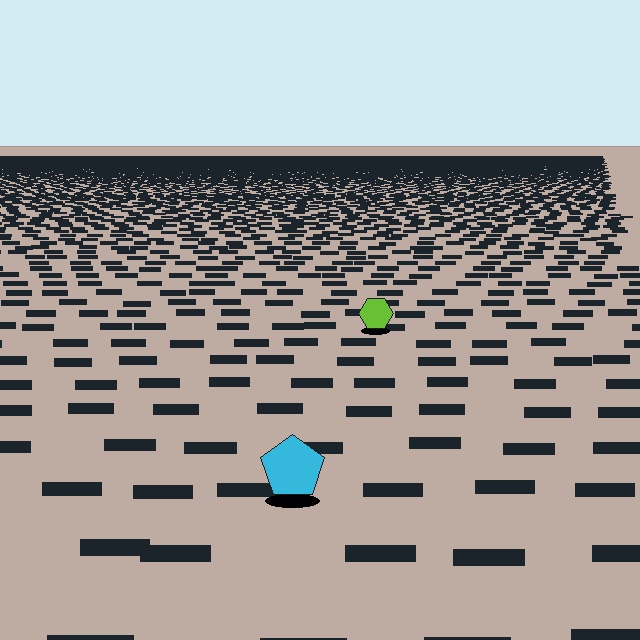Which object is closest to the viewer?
The cyan pentagon is closest. The texture marks near it are larger and more spread out.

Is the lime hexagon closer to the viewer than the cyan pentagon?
No. The cyan pentagon is closer — you can tell from the texture gradient: the ground texture is coarser near it.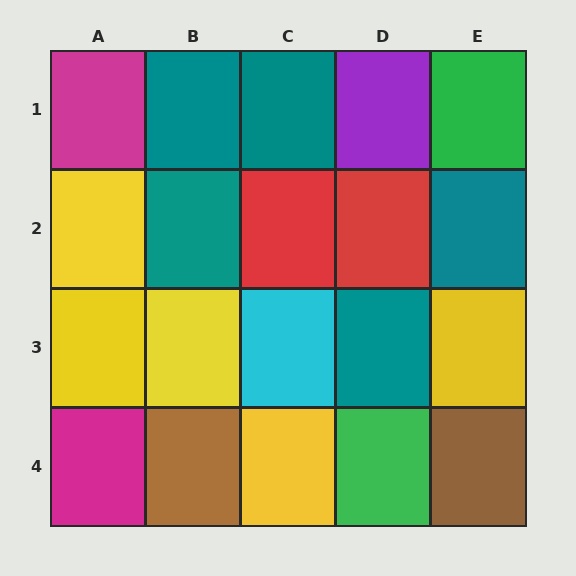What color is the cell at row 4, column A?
Magenta.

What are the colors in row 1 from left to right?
Magenta, teal, teal, purple, green.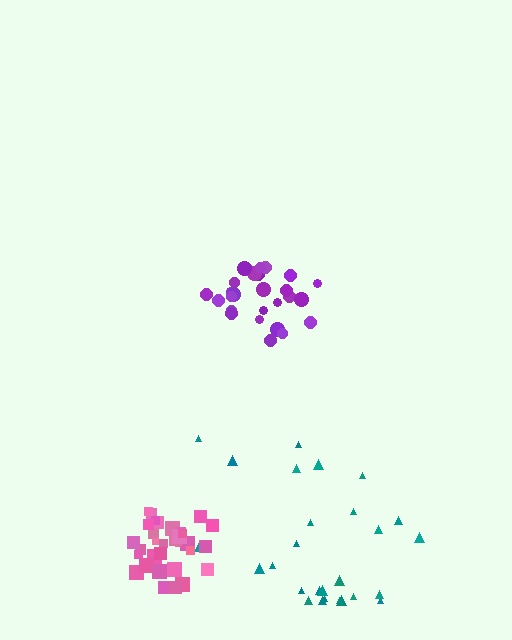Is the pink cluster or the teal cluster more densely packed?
Pink.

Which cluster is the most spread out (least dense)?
Teal.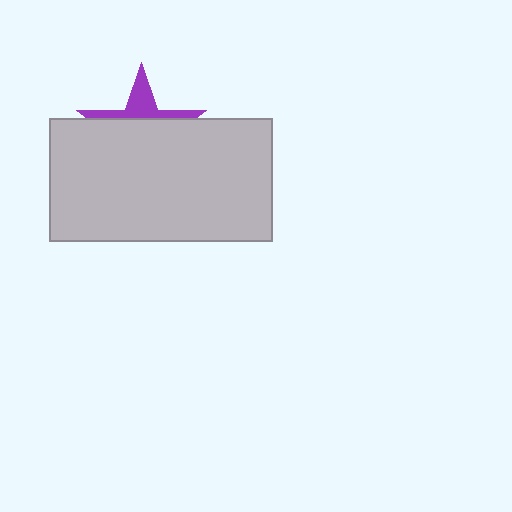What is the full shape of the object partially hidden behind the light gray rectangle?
The partially hidden object is a purple star.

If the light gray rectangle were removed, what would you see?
You would see the complete purple star.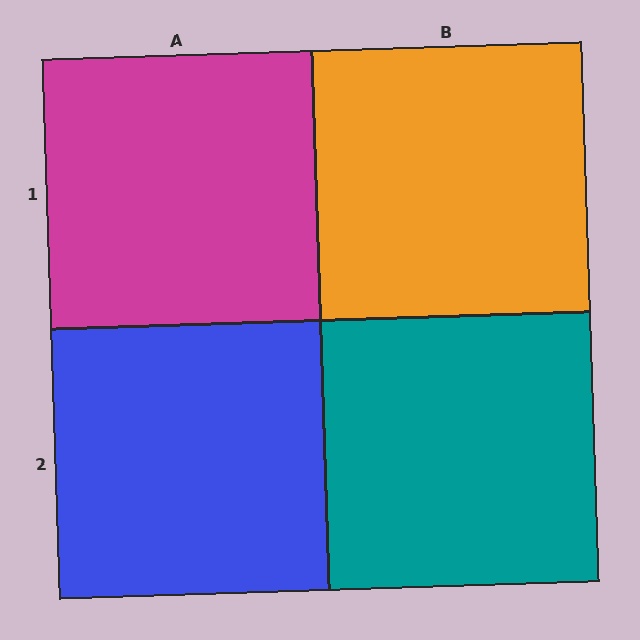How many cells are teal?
1 cell is teal.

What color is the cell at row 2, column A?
Blue.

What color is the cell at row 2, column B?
Teal.